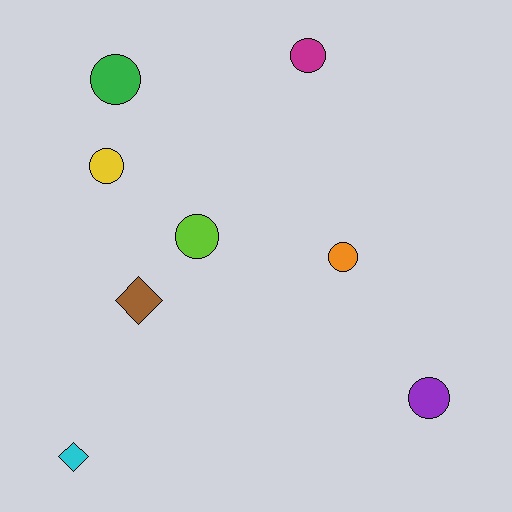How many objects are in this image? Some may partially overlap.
There are 8 objects.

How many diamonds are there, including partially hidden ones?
There are 2 diamonds.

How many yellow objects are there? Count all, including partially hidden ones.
There is 1 yellow object.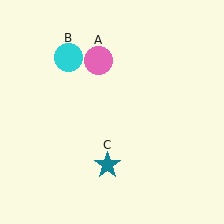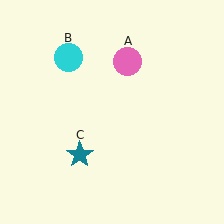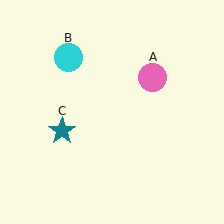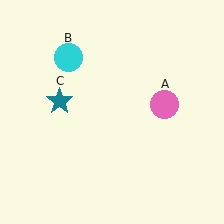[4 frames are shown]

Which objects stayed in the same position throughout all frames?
Cyan circle (object B) remained stationary.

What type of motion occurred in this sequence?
The pink circle (object A), teal star (object C) rotated clockwise around the center of the scene.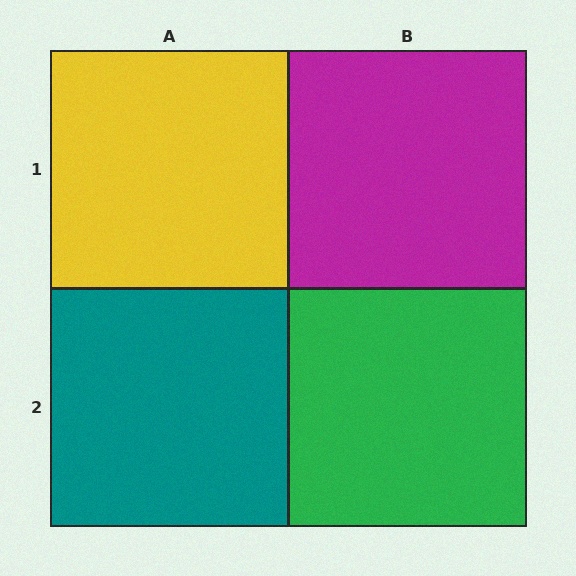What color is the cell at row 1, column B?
Magenta.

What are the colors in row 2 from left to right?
Teal, green.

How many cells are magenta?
1 cell is magenta.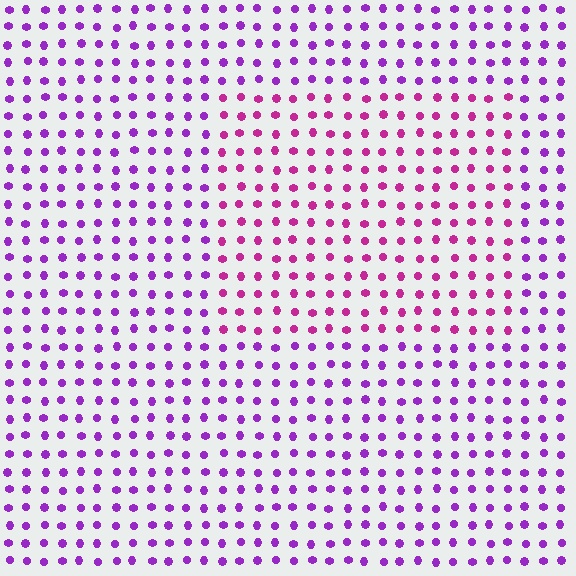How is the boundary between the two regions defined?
The boundary is defined purely by a slight shift in hue (about 34 degrees). Spacing, size, and orientation are identical on both sides.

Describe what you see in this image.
The image is filled with small purple elements in a uniform arrangement. A rectangle-shaped region is visible where the elements are tinted to a slightly different hue, forming a subtle color boundary.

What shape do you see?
I see a rectangle.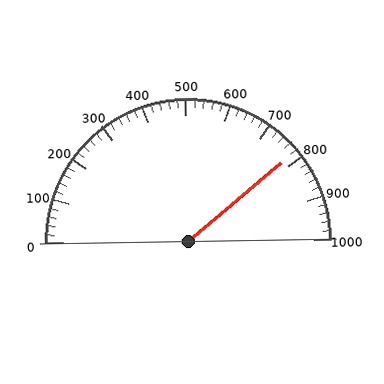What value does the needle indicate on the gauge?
The needle indicates approximately 780.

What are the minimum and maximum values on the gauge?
The gauge ranges from 0 to 1000.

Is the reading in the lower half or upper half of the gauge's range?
The reading is in the upper half of the range (0 to 1000).